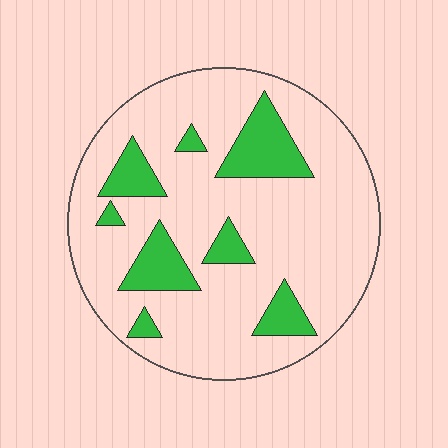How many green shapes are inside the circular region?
8.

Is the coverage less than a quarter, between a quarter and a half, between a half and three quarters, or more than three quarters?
Less than a quarter.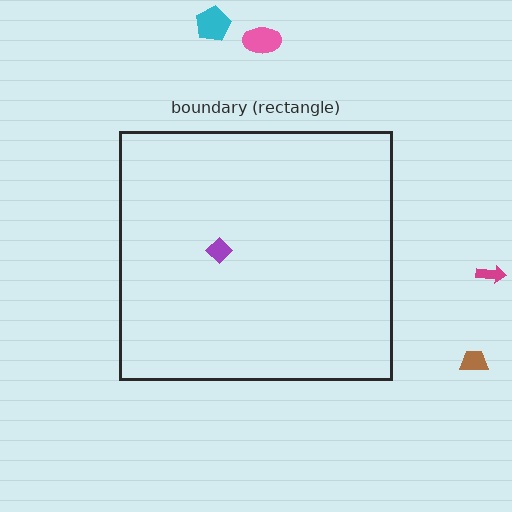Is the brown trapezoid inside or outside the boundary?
Outside.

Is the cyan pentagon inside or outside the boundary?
Outside.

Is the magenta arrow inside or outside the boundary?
Outside.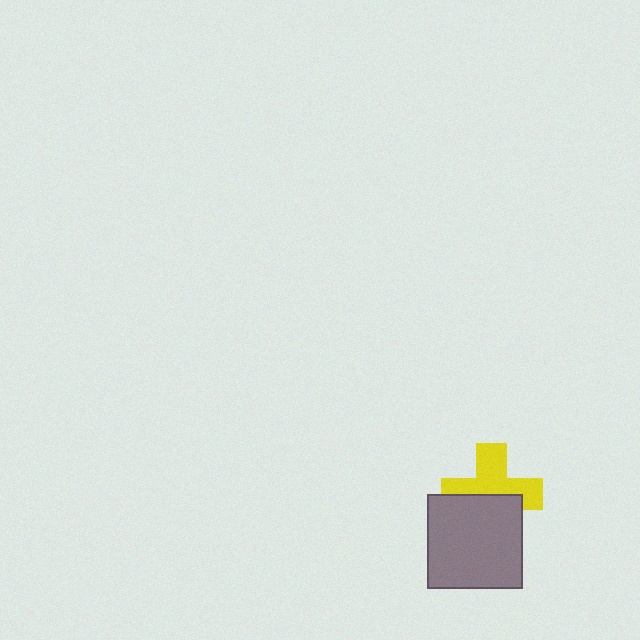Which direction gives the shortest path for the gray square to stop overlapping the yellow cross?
Moving down gives the shortest separation.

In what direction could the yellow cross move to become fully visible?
The yellow cross could move up. That would shift it out from behind the gray square entirely.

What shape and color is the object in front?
The object in front is a gray square.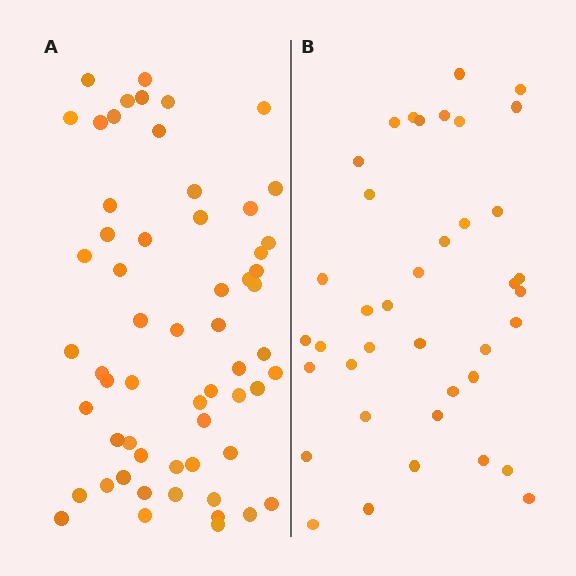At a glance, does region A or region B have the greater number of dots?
Region A (the left region) has more dots.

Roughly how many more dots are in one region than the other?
Region A has approximately 20 more dots than region B.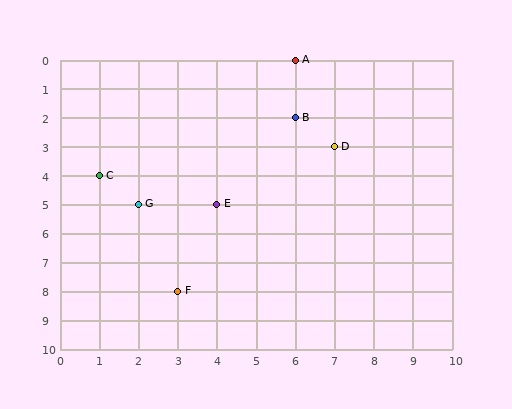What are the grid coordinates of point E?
Point E is at grid coordinates (4, 5).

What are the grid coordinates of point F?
Point F is at grid coordinates (3, 8).